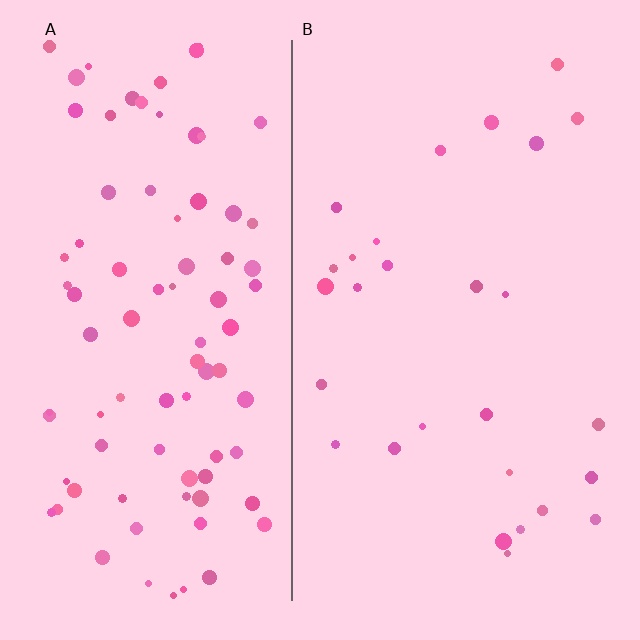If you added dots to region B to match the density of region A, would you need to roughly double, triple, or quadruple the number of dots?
Approximately triple.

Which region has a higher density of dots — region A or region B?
A (the left).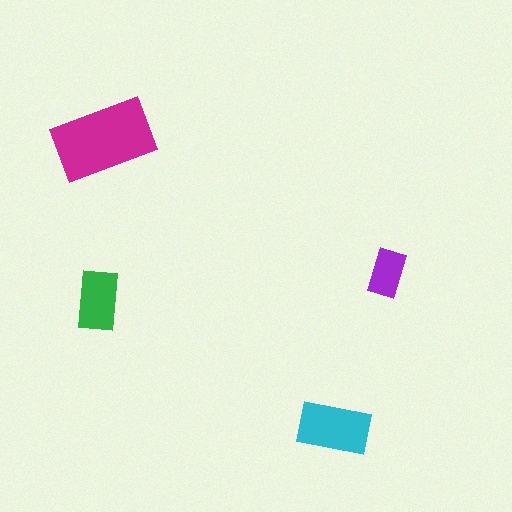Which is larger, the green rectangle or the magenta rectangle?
The magenta one.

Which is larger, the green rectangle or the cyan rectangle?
The cyan one.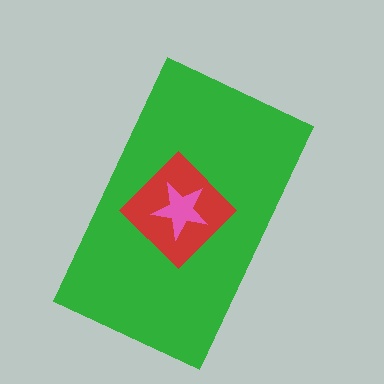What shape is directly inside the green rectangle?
The red diamond.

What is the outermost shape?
The green rectangle.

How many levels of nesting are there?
3.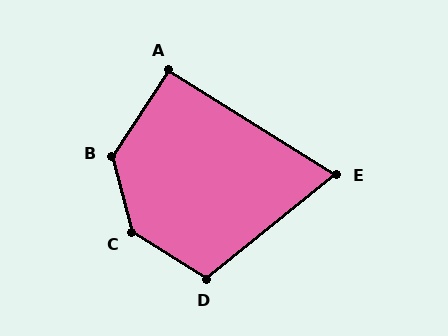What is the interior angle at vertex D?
Approximately 109 degrees (obtuse).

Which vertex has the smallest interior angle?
E, at approximately 71 degrees.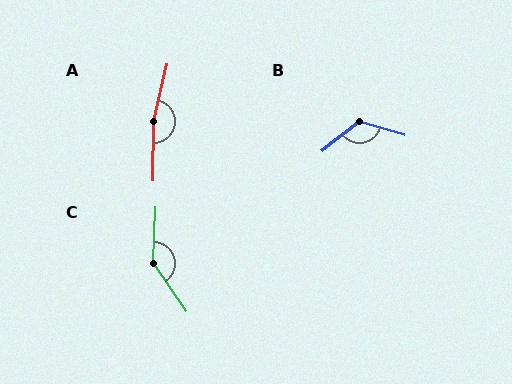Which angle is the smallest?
B, at approximately 126 degrees.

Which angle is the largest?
A, at approximately 167 degrees.